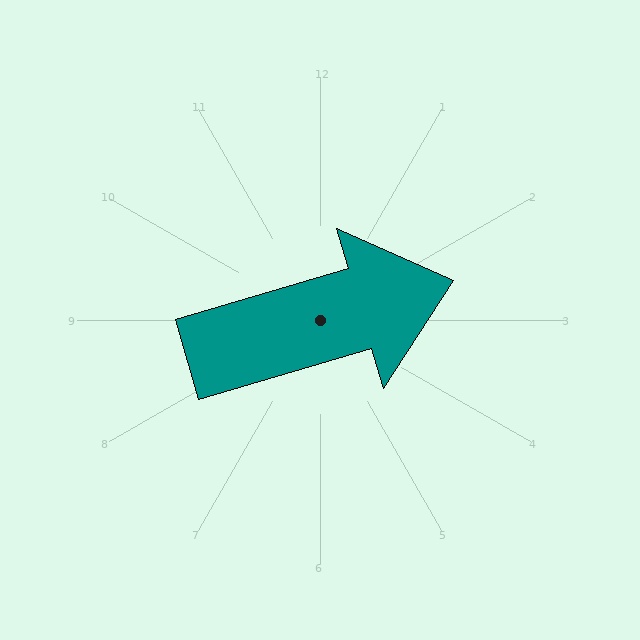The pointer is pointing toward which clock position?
Roughly 2 o'clock.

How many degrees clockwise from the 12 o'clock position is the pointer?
Approximately 74 degrees.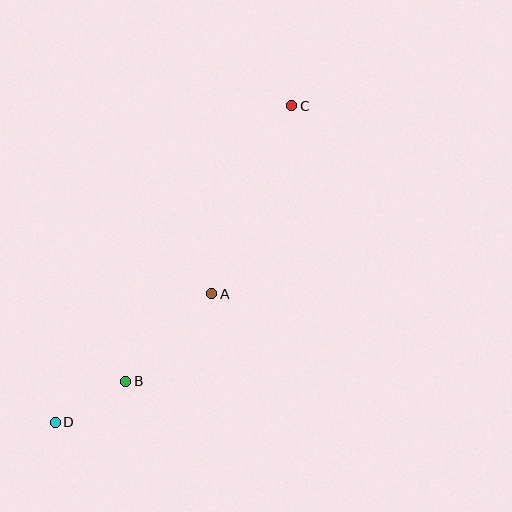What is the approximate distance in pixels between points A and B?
The distance between A and B is approximately 123 pixels.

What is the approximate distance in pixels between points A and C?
The distance between A and C is approximately 204 pixels.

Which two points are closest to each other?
Points B and D are closest to each other.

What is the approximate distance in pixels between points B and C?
The distance between B and C is approximately 322 pixels.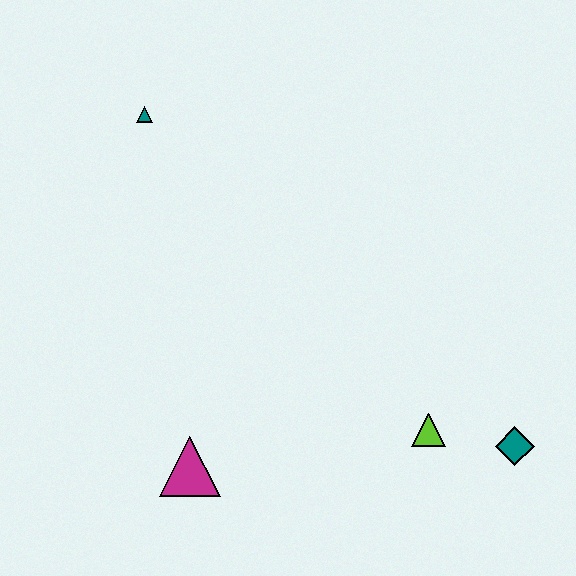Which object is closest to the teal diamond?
The lime triangle is closest to the teal diamond.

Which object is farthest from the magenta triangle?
The teal triangle is farthest from the magenta triangle.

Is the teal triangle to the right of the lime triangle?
No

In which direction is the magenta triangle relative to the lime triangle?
The magenta triangle is to the left of the lime triangle.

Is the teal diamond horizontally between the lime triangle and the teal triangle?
No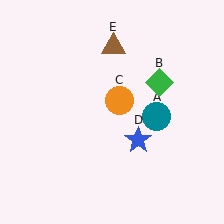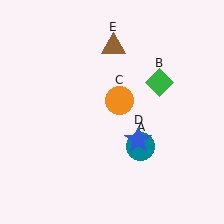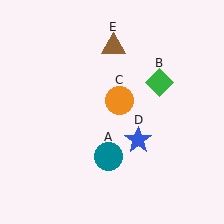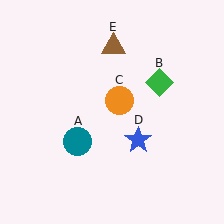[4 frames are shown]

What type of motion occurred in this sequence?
The teal circle (object A) rotated clockwise around the center of the scene.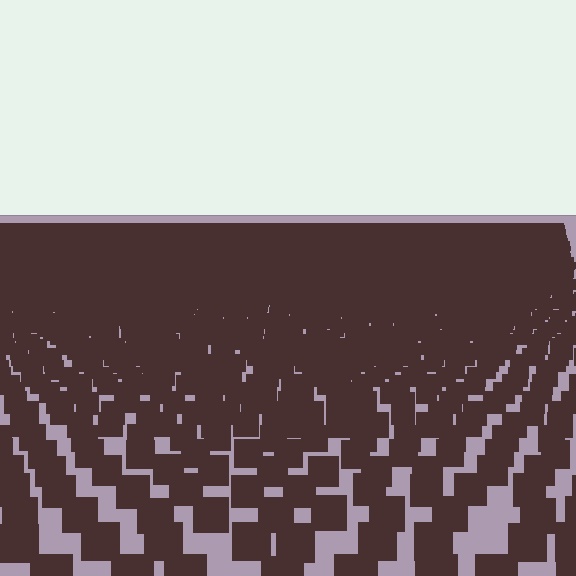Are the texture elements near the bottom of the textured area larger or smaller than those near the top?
Larger. Near the bottom, elements are closer to the viewer and appear at a bigger on-screen size.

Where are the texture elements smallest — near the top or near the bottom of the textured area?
Near the top.